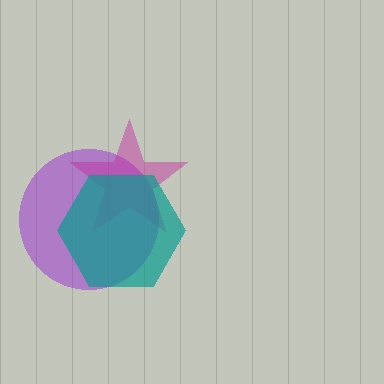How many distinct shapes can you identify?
There are 3 distinct shapes: a purple circle, a magenta star, a teal hexagon.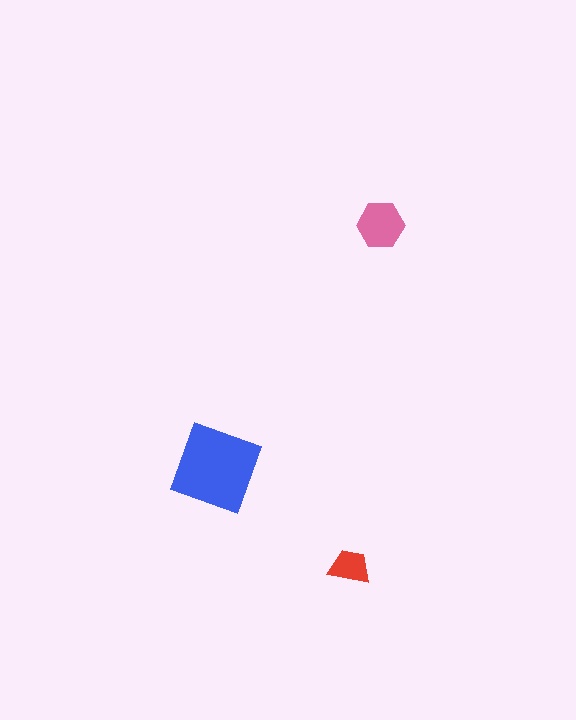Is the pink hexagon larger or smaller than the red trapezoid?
Larger.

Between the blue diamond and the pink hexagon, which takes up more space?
The blue diamond.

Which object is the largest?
The blue diamond.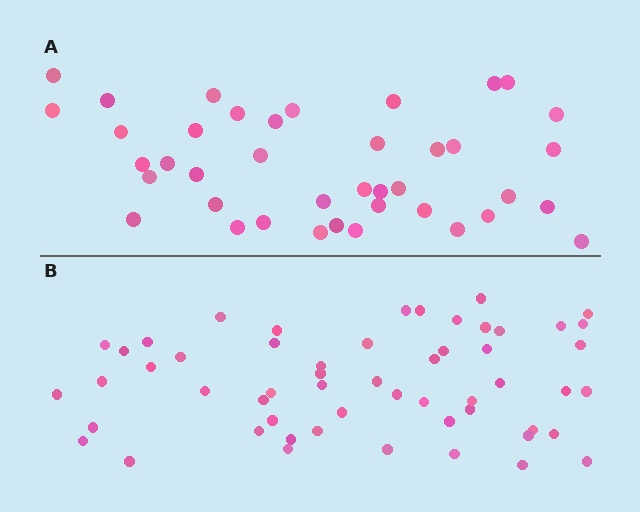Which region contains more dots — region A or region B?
Region B (the bottom region) has more dots.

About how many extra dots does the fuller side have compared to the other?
Region B has approximately 15 more dots than region A.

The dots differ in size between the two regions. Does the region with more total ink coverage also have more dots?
No. Region A has more total ink coverage because its dots are larger, but region B actually contains more individual dots. Total area can be misleading — the number of items is what matters here.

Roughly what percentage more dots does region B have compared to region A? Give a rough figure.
About 40% more.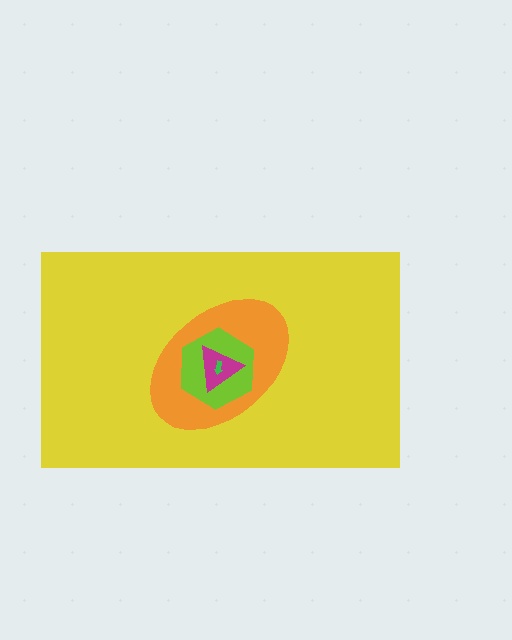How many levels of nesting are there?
5.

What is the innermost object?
The green arrow.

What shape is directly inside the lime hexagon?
The magenta triangle.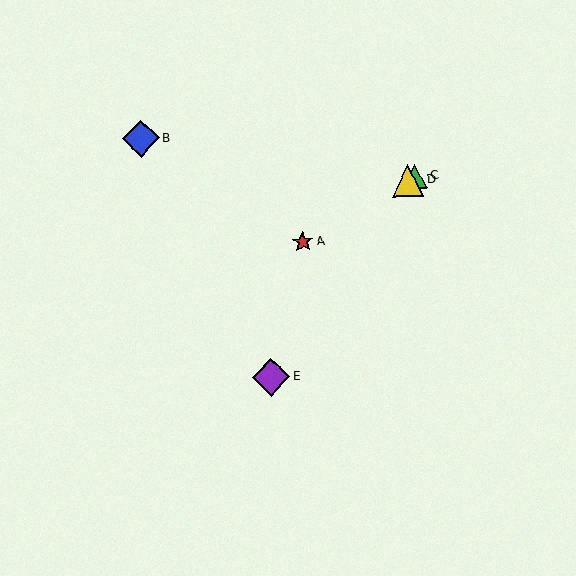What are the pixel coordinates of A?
Object A is at (303, 242).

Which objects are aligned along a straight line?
Objects A, C, D are aligned along a straight line.